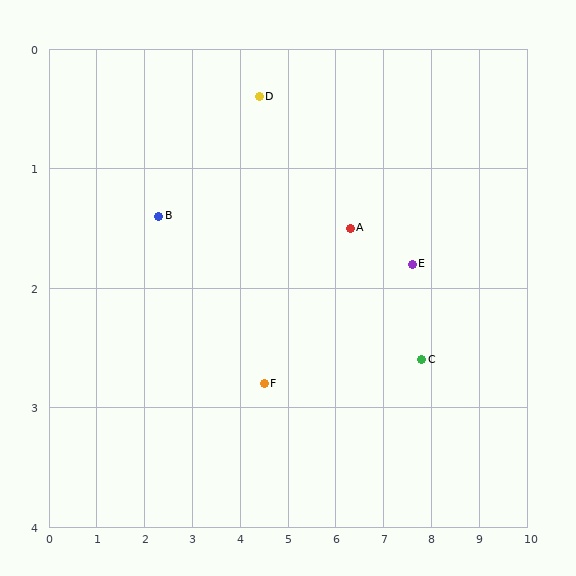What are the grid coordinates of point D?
Point D is at approximately (4.4, 0.4).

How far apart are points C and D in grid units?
Points C and D are about 4.0 grid units apart.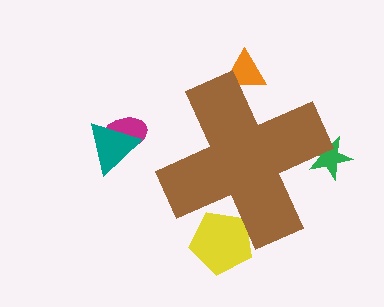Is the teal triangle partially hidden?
No, the teal triangle is fully visible.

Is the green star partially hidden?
Yes, the green star is partially hidden behind the brown cross.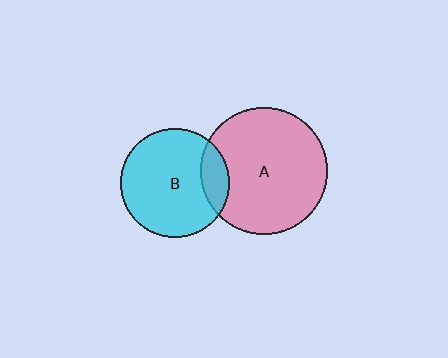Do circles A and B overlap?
Yes.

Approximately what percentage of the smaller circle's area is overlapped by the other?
Approximately 15%.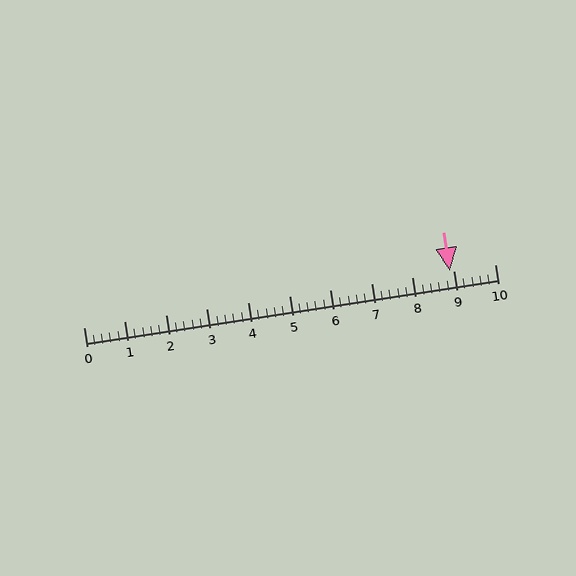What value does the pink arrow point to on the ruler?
The pink arrow points to approximately 8.9.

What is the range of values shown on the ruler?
The ruler shows values from 0 to 10.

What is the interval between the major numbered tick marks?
The major tick marks are spaced 1 units apart.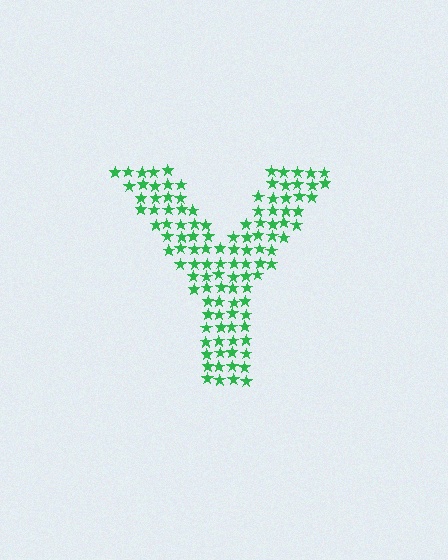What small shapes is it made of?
It is made of small stars.